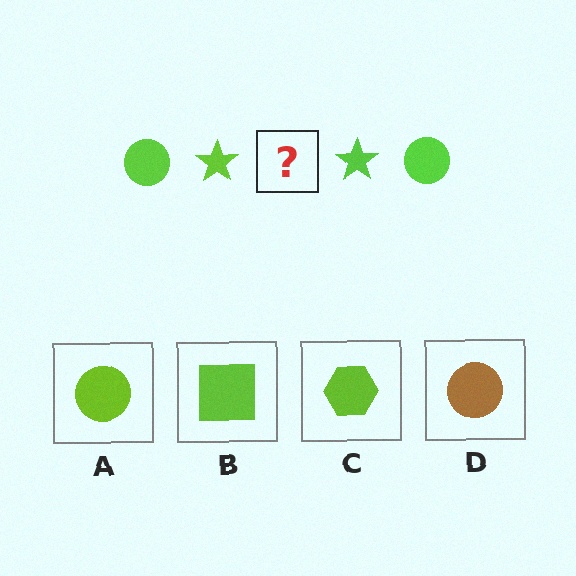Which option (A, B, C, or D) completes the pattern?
A.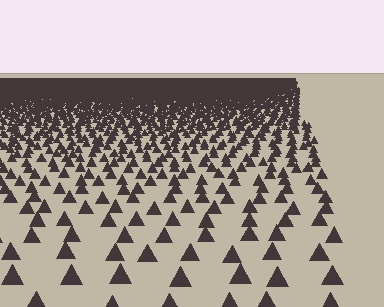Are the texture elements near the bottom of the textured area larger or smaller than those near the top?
Larger. Near the bottom, elements are closer to the viewer and appear at a bigger on-screen size.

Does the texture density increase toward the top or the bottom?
Density increases toward the top.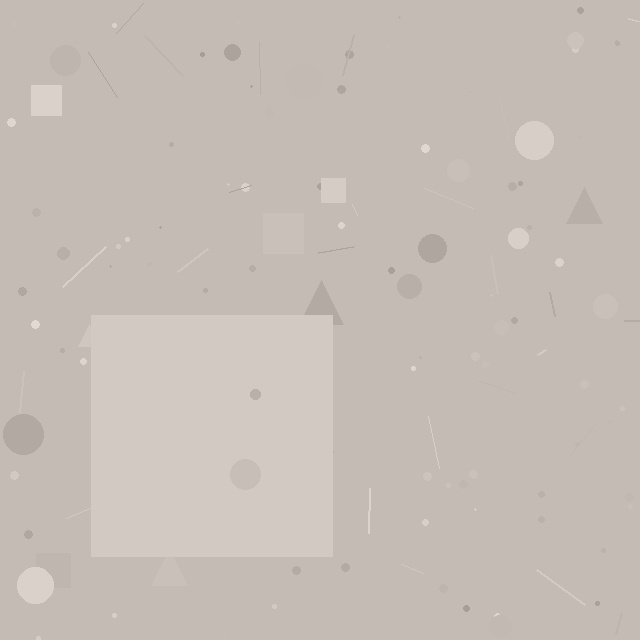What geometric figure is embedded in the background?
A square is embedded in the background.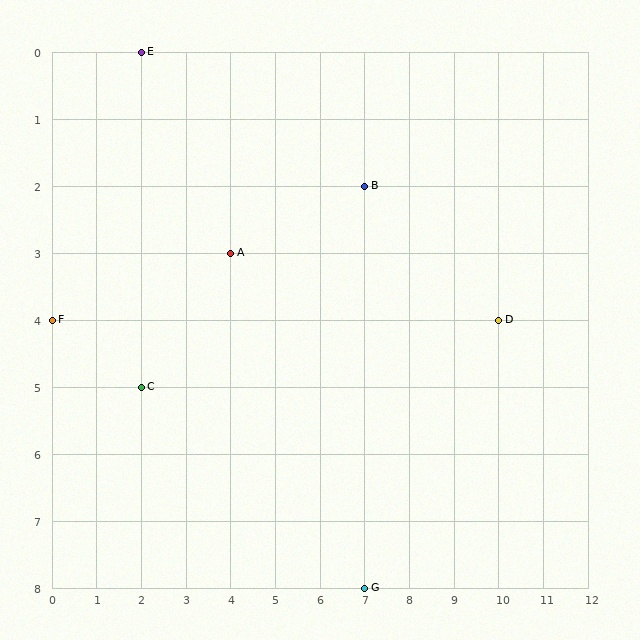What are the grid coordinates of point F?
Point F is at grid coordinates (0, 4).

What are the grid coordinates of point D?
Point D is at grid coordinates (10, 4).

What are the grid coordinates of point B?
Point B is at grid coordinates (7, 2).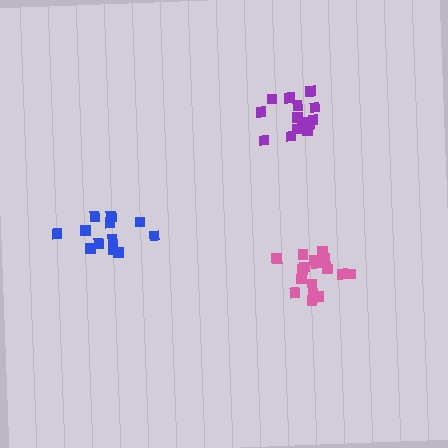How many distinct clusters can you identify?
There are 3 distinct clusters.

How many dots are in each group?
Group 1: 14 dots, Group 2: 12 dots, Group 3: 17 dots (43 total).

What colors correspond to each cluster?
The clusters are colored: purple, blue, pink.